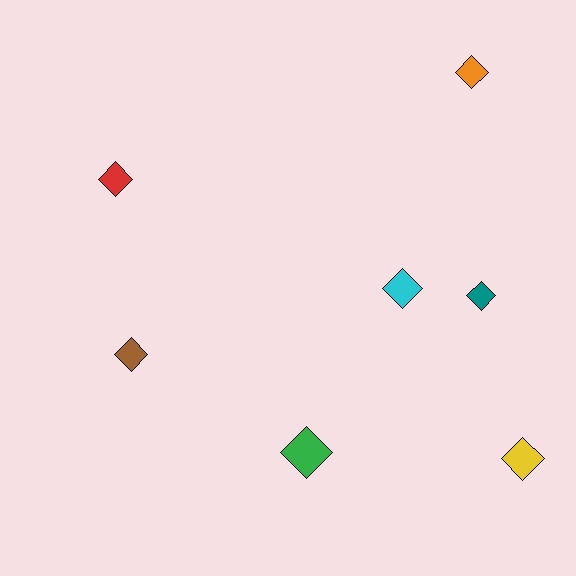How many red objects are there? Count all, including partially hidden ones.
There is 1 red object.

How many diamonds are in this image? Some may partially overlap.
There are 7 diamonds.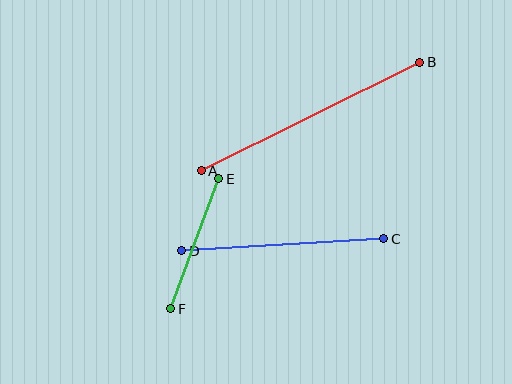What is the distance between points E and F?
The distance is approximately 138 pixels.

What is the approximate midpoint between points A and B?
The midpoint is at approximately (311, 116) pixels.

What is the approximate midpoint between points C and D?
The midpoint is at approximately (283, 245) pixels.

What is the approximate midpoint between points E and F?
The midpoint is at approximately (195, 244) pixels.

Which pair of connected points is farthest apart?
Points A and B are farthest apart.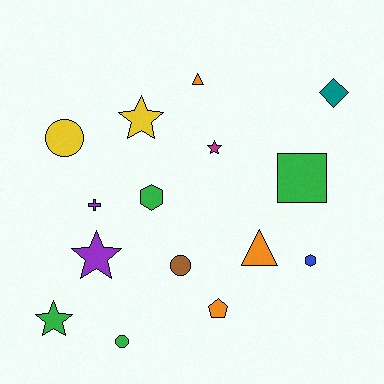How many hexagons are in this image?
There are 2 hexagons.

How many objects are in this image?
There are 15 objects.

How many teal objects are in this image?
There is 1 teal object.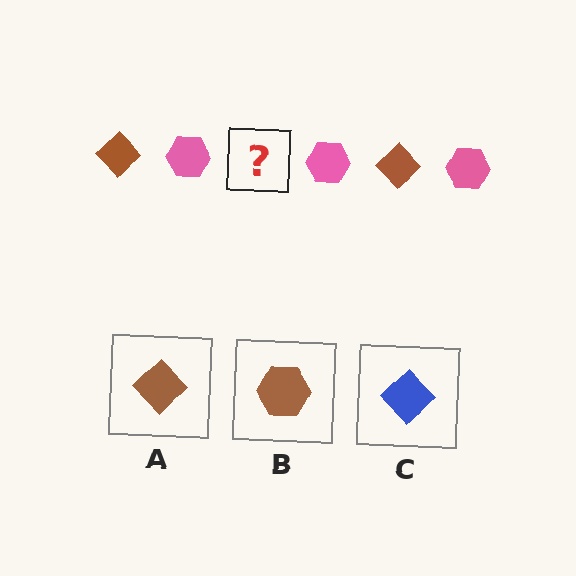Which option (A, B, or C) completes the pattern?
A.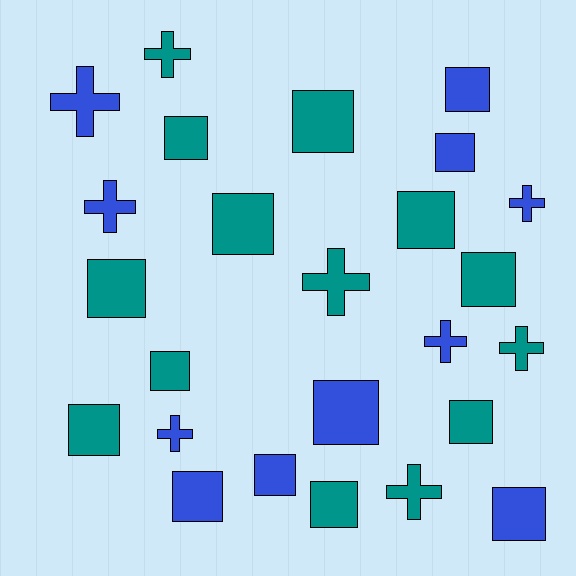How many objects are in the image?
There are 25 objects.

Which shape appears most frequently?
Square, with 16 objects.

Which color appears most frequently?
Teal, with 14 objects.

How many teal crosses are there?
There are 4 teal crosses.